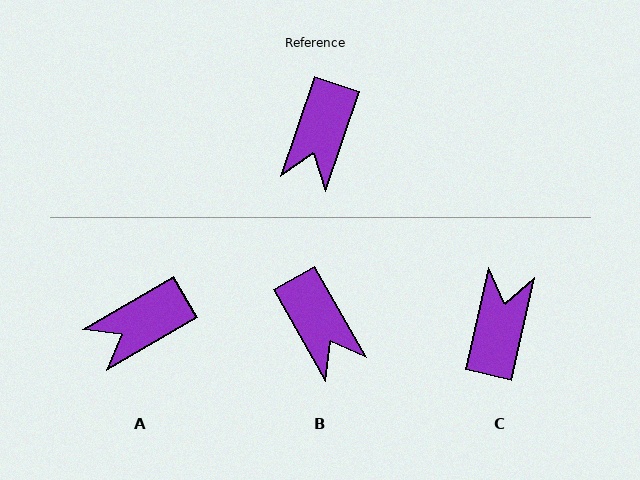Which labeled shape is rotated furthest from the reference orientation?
C, about 174 degrees away.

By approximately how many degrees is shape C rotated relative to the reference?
Approximately 174 degrees clockwise.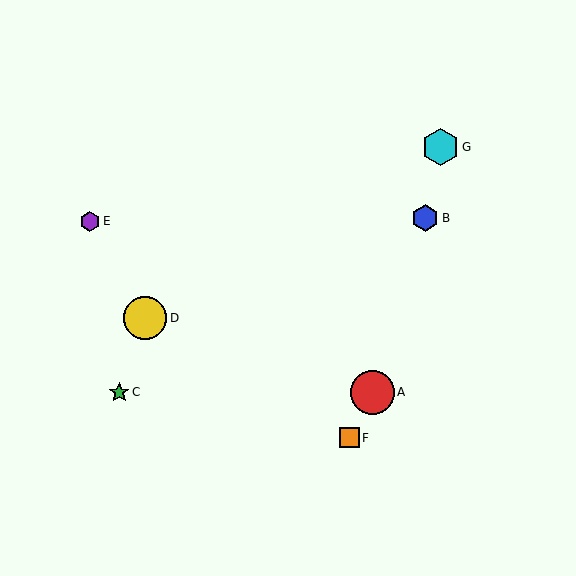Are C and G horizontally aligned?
No, C is at y≈392 and G is at y≈147.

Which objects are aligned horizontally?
Objects A, C are aligned horizontally.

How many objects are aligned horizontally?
2 objects (A, C) are aligned horizontally.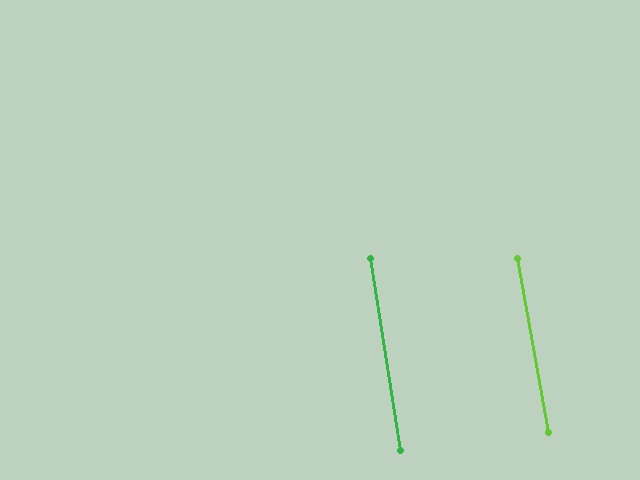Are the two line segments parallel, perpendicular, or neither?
Parallel — their directions differ by only 1.1°.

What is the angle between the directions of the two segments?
Approximately 1 degree.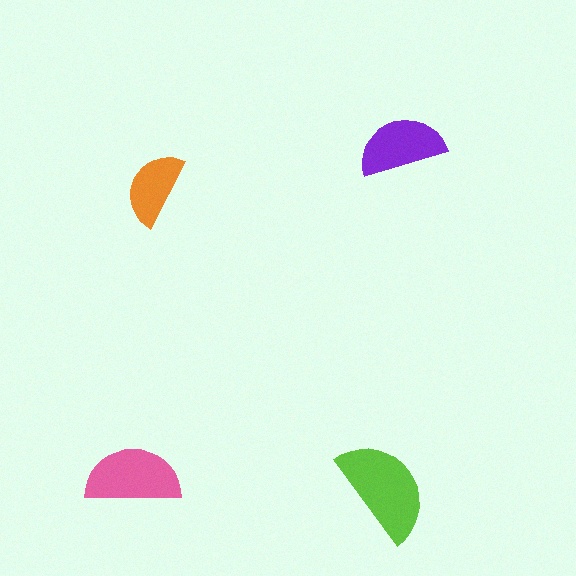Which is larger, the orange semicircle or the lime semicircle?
The lime one.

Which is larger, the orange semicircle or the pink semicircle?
The pink one.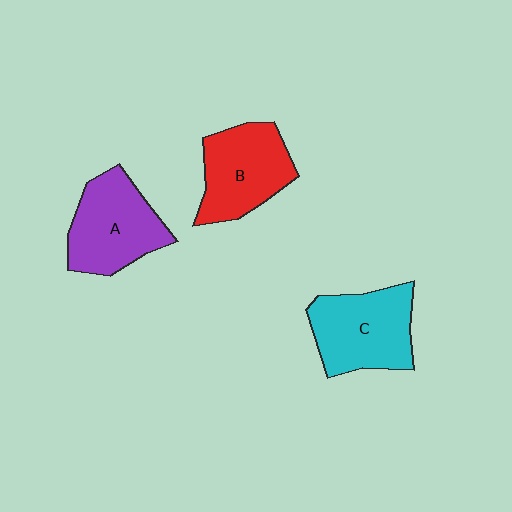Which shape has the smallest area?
Shape B (red).